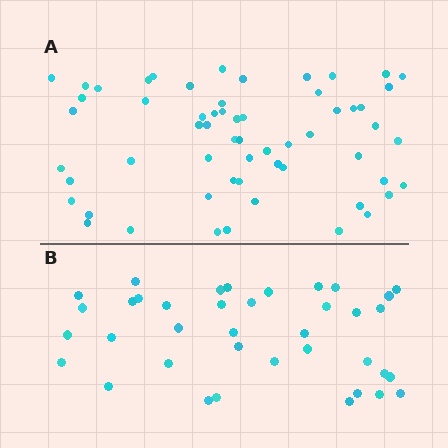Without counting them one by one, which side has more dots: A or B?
Region A (the top region) has more dots.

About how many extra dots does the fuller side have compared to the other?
Region A has approximately 20 more dots than region B.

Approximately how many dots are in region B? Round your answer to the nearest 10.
About 40 dots. (The exact count is 38, which rounds to 40.)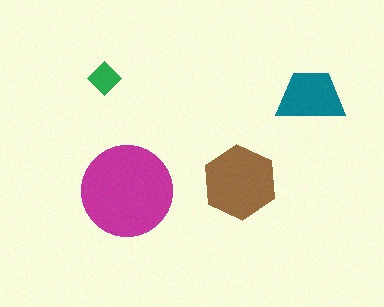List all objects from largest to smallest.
The magenta circle, the brown hexagon, the teal trapezoid, the green diamond.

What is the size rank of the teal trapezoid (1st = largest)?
3rd.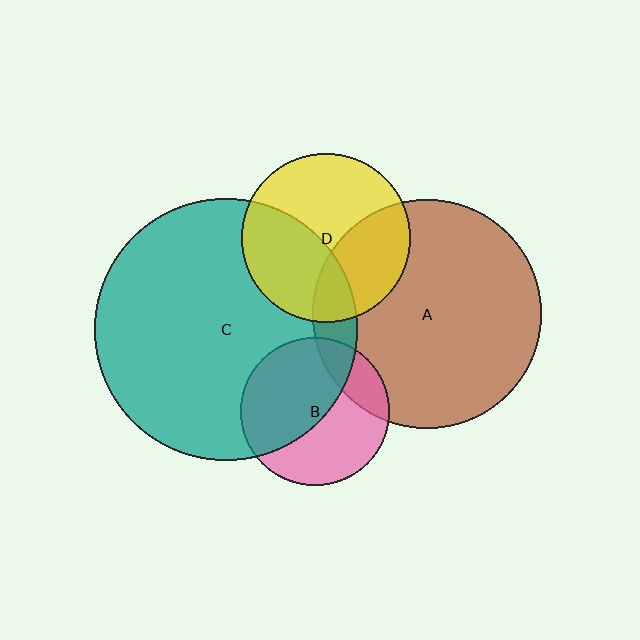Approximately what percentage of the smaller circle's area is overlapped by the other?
Approximately 20%.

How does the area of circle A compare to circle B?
Approximately 2.4 times.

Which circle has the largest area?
Circle C (teal).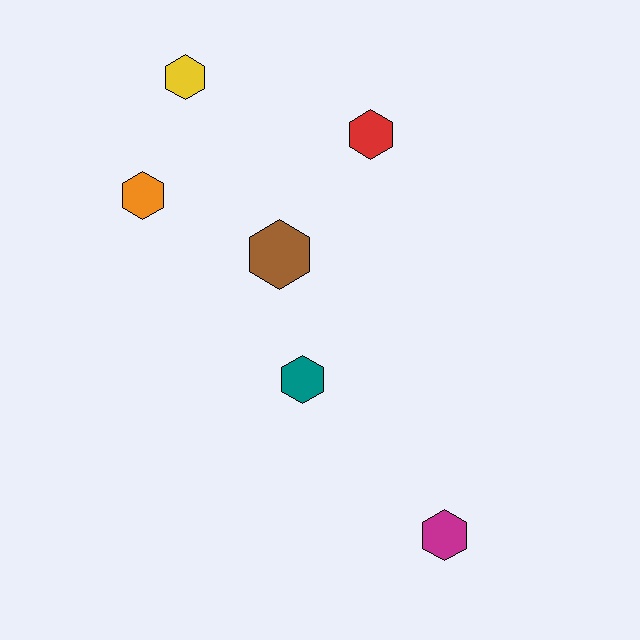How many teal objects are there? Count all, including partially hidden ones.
There is 1 teal object.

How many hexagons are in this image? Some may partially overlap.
There are 6 hexagons.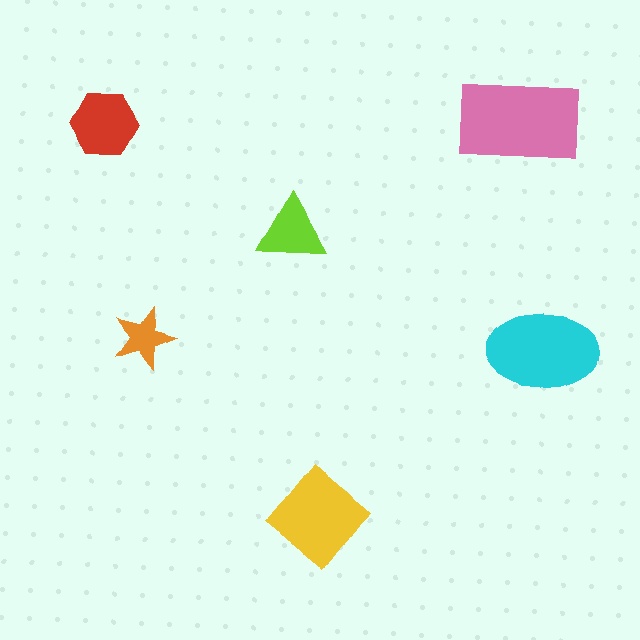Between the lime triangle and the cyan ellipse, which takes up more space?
The cyan ellipse.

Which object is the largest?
The pink rectangle.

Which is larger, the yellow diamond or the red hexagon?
The yellow diamond.